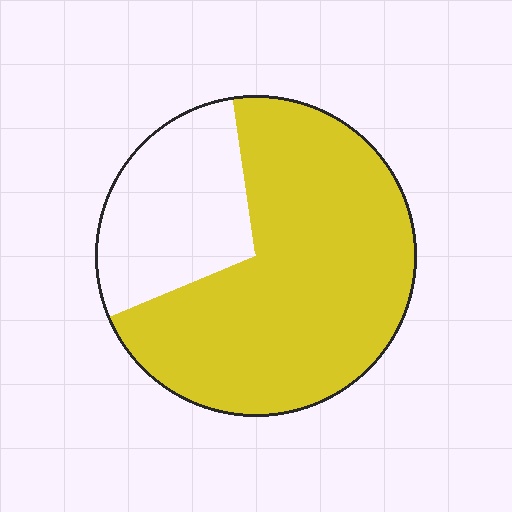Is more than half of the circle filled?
Yes.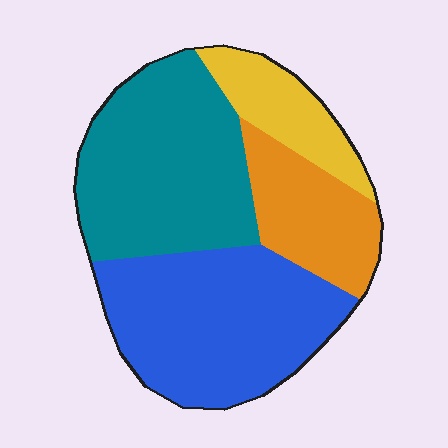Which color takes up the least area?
Yellow, at roughly 10%.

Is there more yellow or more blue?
Blue.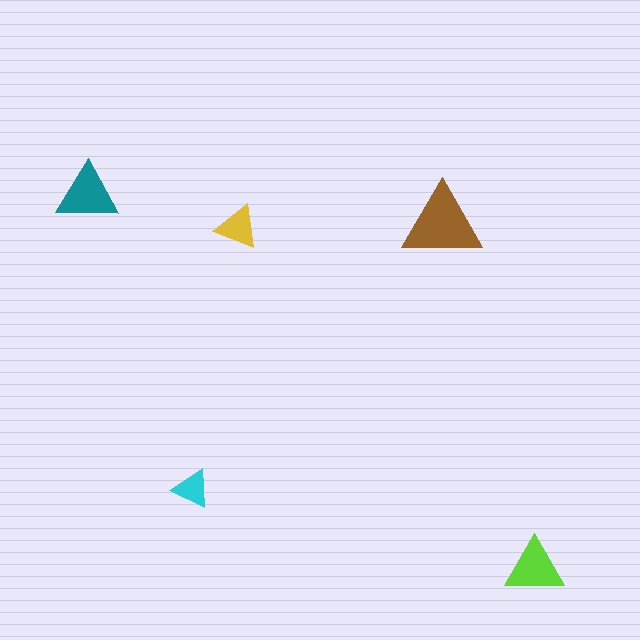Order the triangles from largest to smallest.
the brown one, the teal one, the lime one, the yellow one, the cyan one.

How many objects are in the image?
There are 5 objects in the image.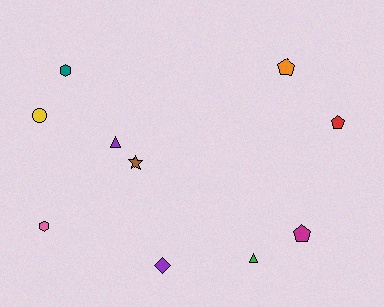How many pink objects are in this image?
There is 1 pink object.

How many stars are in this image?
There is 1 star.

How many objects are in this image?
There are 10 objects.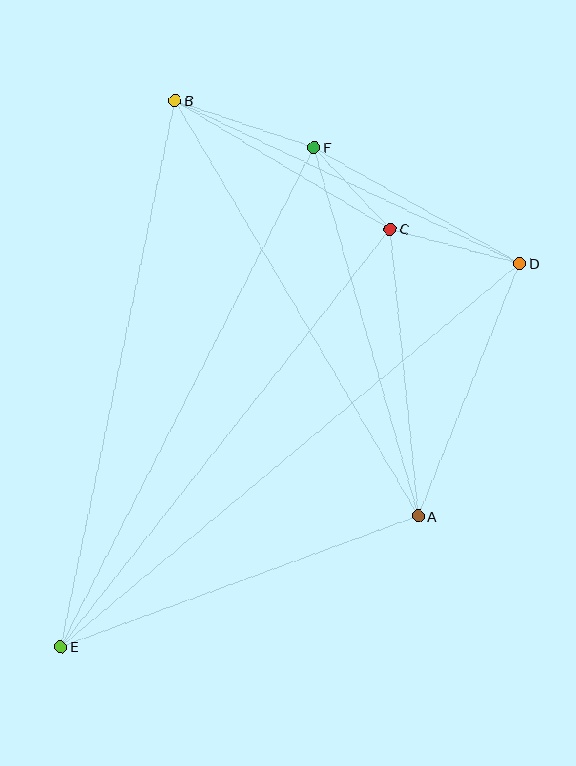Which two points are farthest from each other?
Points D and E are farthest from each other.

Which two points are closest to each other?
Points C and F are closest to each other.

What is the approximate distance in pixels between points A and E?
The distance between A and E is approximately 380 pixels.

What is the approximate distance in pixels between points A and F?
The distance between A and F is approximately 384 pixels.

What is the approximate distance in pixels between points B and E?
The distance between B and E is approximately 558 pixels.